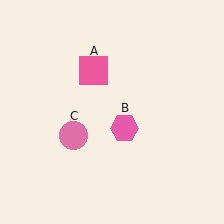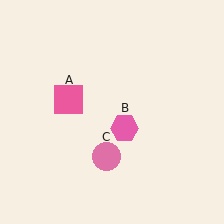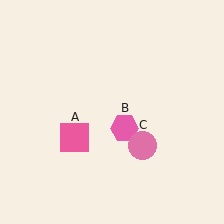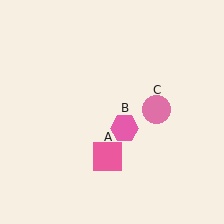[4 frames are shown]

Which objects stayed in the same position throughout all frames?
Pink hexagon (object B) remained stationary.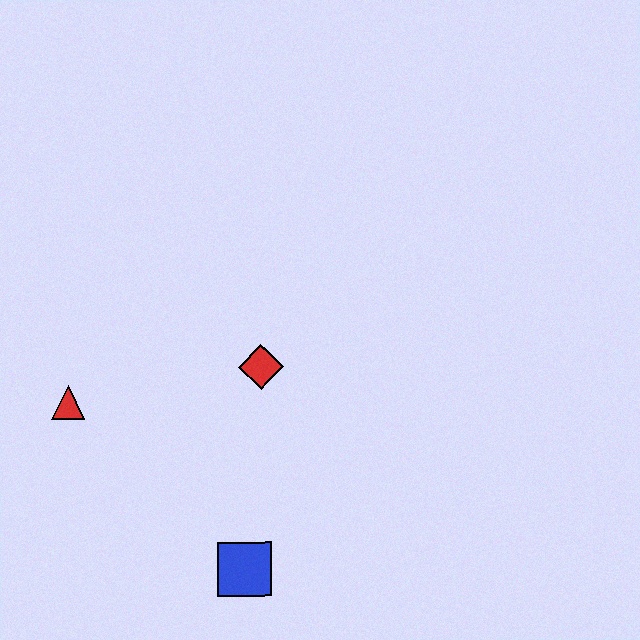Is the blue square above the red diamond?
No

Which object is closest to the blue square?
The red diamond is closest to the blue square.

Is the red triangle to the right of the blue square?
No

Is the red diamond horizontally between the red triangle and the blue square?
No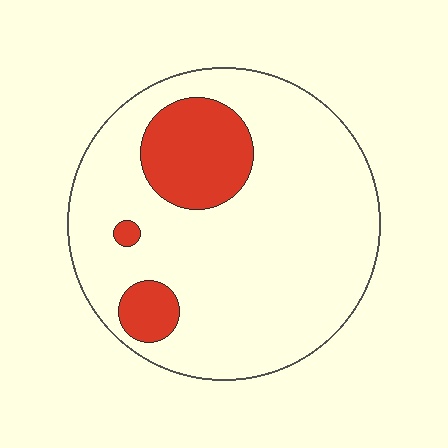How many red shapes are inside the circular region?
3.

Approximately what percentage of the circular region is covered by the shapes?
Approximately 20%.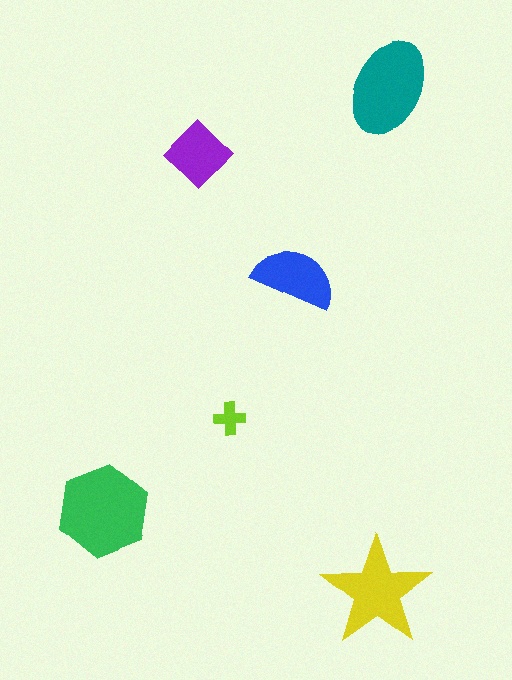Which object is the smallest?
The lime cross.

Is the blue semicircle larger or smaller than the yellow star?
Smaller.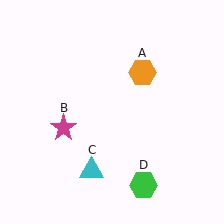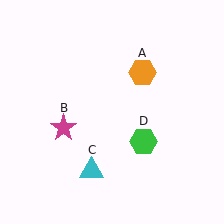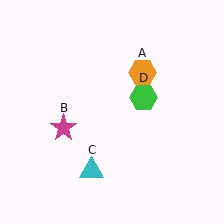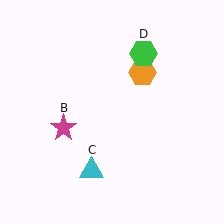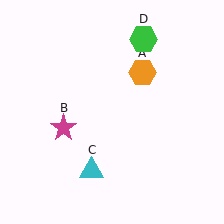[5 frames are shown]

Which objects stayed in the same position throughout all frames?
Orange hexagon (object A) and magenta star (object B) and cyan triangle (object C) remained stationary.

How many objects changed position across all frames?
1 object changed position: green hexagon (object D).